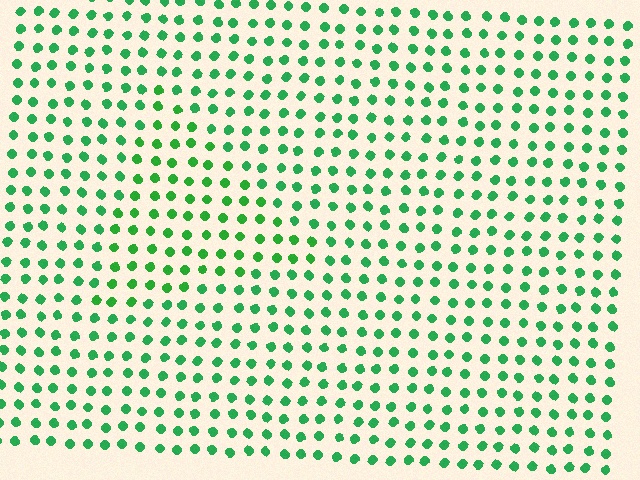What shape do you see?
I see a triangle.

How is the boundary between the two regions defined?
The boundary is defined purely by a slight shift in hue (about 15 degrees). Spacing, size, and orientation are identical on both sides.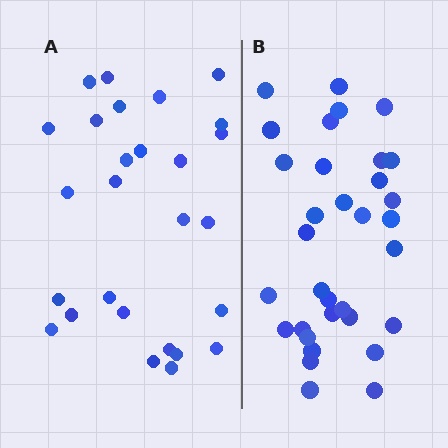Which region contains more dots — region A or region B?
Region B (the right region) has more dots.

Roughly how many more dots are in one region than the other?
Region B has about 6 more dots than region A.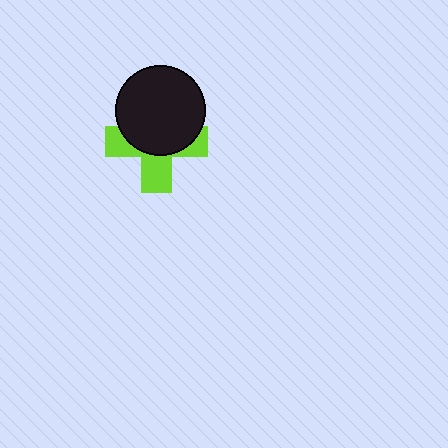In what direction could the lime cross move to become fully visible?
The lime cross could move down. That would shift it out from behind the black circle entirely.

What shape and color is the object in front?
The object in front is a black circle.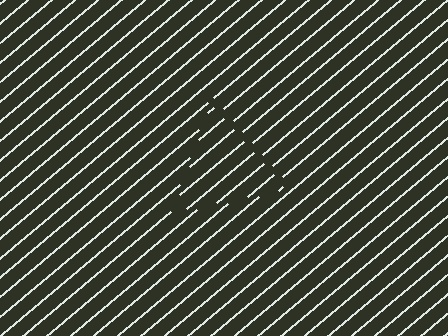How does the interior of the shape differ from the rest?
The interior of the shape contains the same grating, shifted by half a period — the contour is defined by the phase discontinuity where line-ends from the inner and outer gratings abut.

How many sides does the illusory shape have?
3 sides — the line-ends trace a triangle.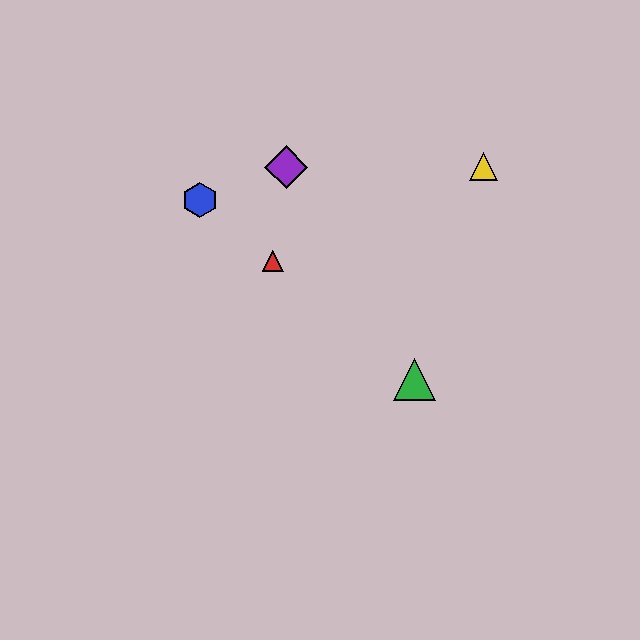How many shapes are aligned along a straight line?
3 shapes (the red triangle, the blue hexagon, the green triangle) are aligned along a straight line.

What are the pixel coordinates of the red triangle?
The red triangle is at (273, 261).